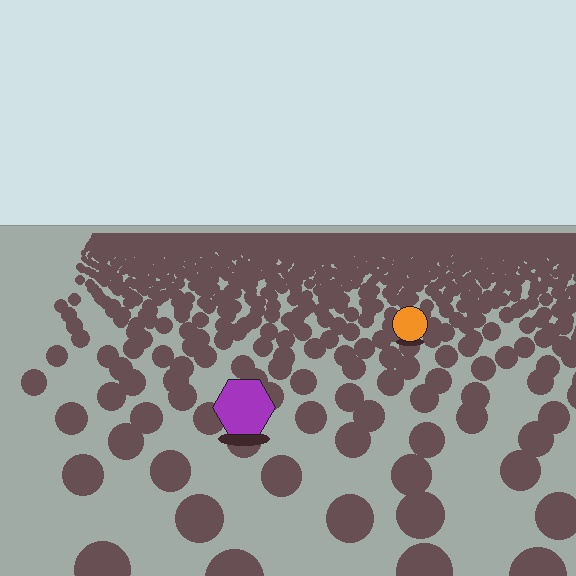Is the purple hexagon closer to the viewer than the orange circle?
Yes. The purple hexagon is closer — you can tell from the texture gradient: the ground texture is coarser near it.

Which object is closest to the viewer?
The purple hexagon is closest. The texture marks near it are larger and more spread out.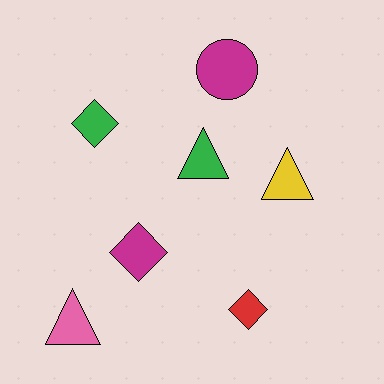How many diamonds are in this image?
There are 3 diamonds.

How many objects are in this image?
There are 7 objects.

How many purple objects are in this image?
There are no purple objects.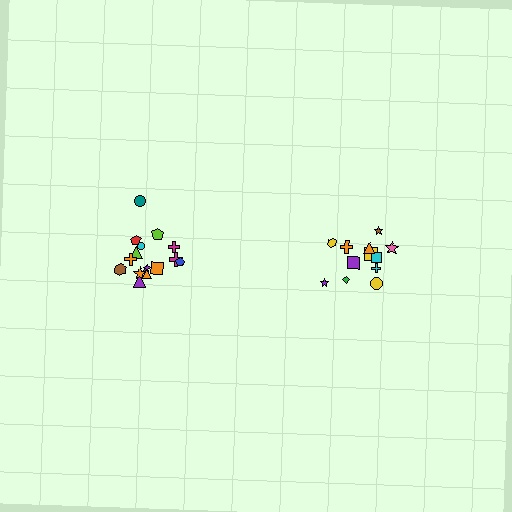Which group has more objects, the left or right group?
The left group.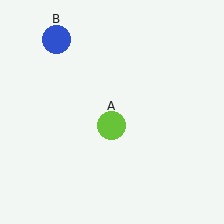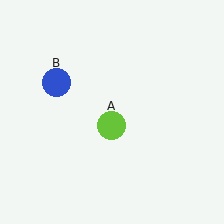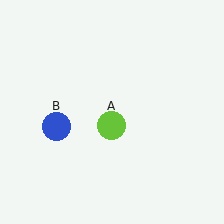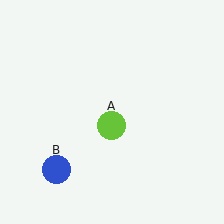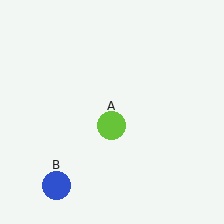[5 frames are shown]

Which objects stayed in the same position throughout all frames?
Lime circle (object A) remained stationary.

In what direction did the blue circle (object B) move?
The blue circle (object B) moved down.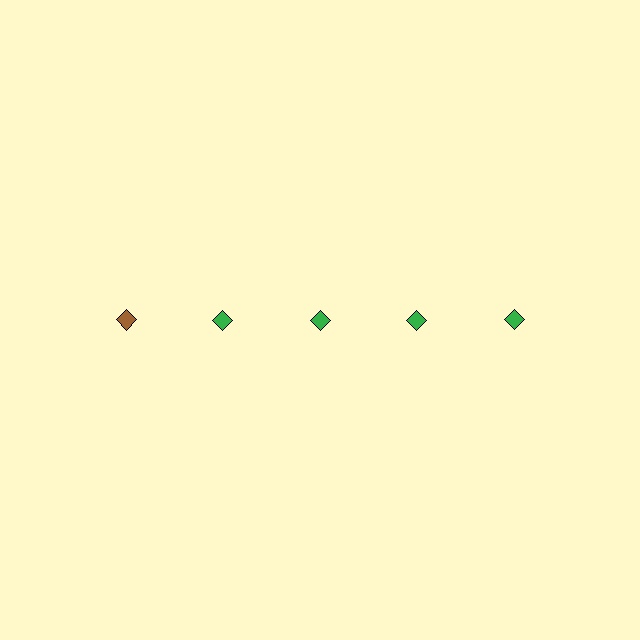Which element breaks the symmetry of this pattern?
The brown diamond in the top row, leftmost column breaks the symmetry. All other shapes are green diamonds.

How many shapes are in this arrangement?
There are 5 shapes arranged in a grid pattern.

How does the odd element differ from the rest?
It has a different color: brown instead of green.